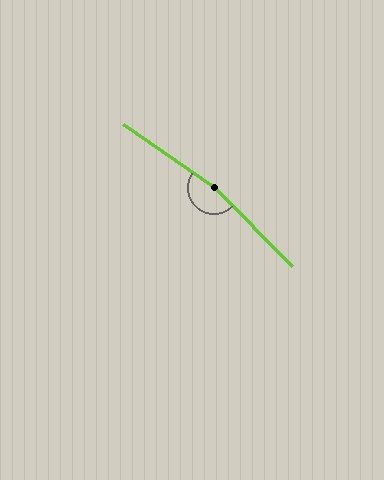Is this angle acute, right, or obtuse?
It is obtuse.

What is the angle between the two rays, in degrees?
Approximately 170 degrees.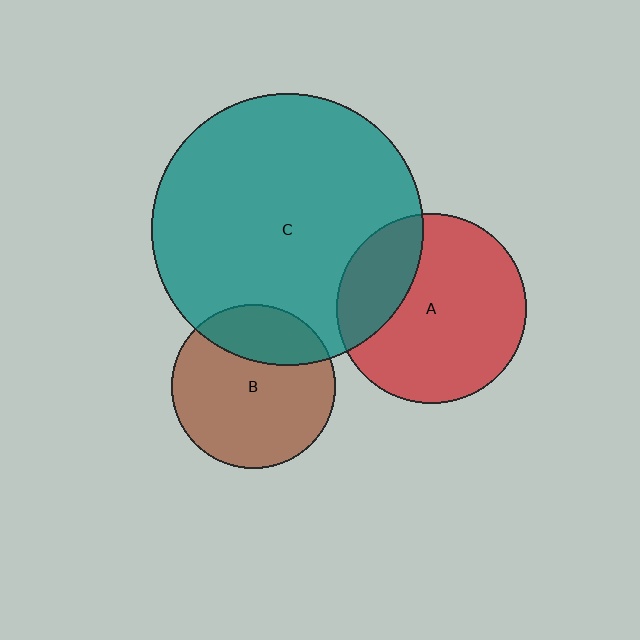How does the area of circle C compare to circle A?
Approximately 2.1 times.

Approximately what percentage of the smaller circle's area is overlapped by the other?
Approximately 25%.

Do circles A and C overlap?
Yes.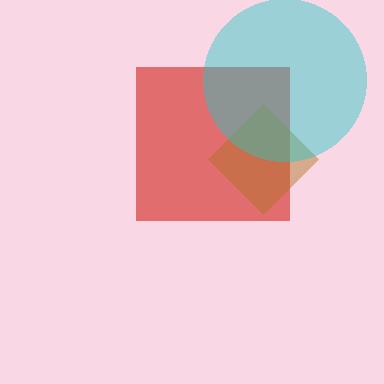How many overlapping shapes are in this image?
There are 3 overlapping shapes in the image.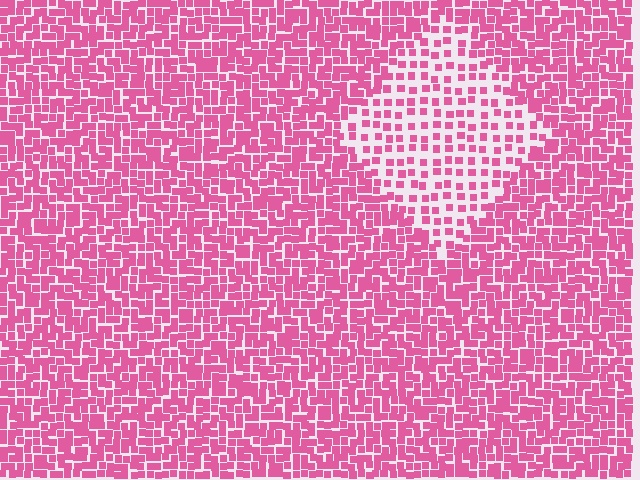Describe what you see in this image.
The image contains small pink elements arranged at two different densities. A diamond-shaped region is visible where the elements are less densely packed than the surrounding area.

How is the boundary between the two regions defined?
The boundary is defined by a change in element density (approximately 2.2x ratio). All elements are the same color, size, and shape.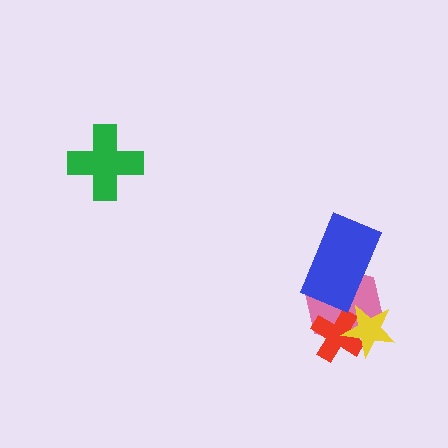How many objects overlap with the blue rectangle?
1 object overlaps with the blue rectangle.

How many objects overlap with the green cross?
0 objects overlap with the green cross.